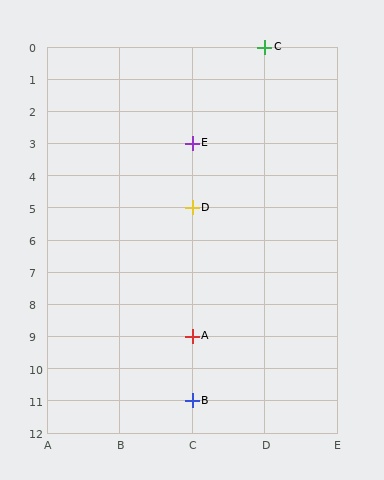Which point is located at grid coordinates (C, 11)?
Point B is at (C, 11).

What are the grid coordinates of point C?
Point C is at grid coordinates (D, 0).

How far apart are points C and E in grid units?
Points C and E are 1 column and 3 rows apart (about 3.2 grid units diagonally).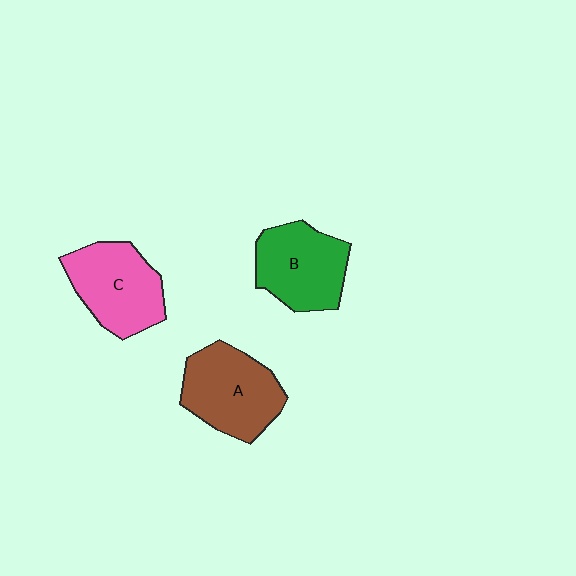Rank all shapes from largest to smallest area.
From largest to smallest: A (brown), C (pink), B (green).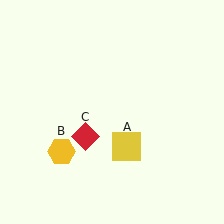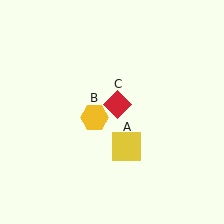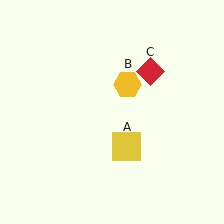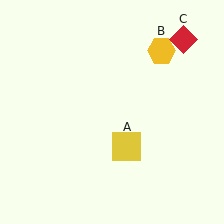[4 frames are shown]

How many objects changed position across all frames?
2 objects changed position: yellow hexagon (object B), red diamond (object C).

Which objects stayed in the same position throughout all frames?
Yellow square (object A) remained stationary.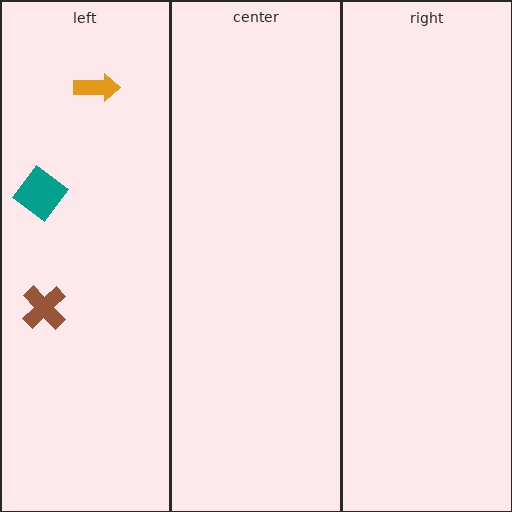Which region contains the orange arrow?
The left region.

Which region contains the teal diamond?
The left region.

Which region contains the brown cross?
The left region.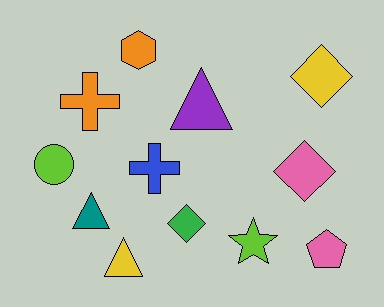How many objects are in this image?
There are 12 objects.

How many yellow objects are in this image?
There are 2 yellow objects.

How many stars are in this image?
There is 1 star.